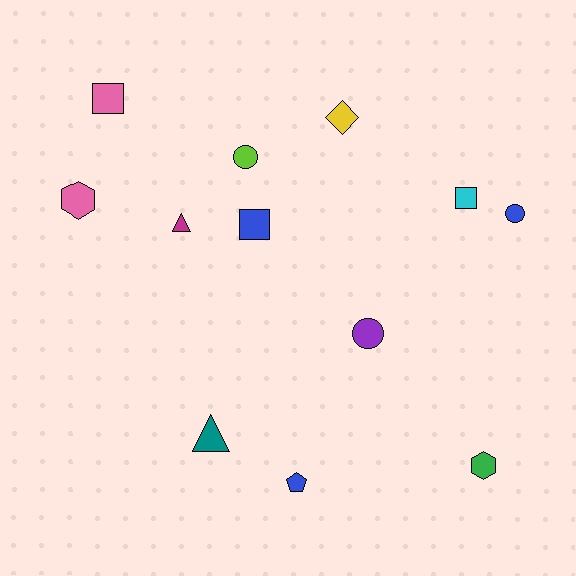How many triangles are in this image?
There are 2 triangles.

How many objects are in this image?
There are 12 objects.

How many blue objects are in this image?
There are 3 blue objects.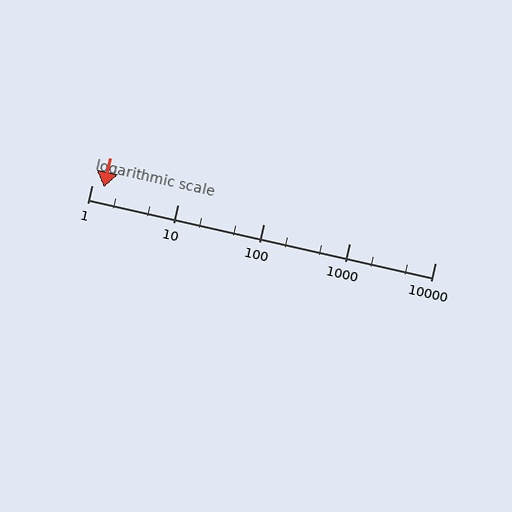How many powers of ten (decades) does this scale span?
The scale spans 4 decades, from 1 to 10000.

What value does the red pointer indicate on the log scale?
The pointer indicates approximately 1.4.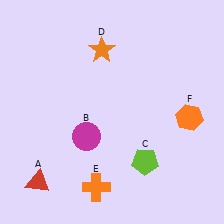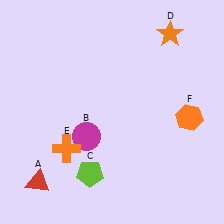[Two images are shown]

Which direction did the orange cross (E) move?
The orange cross (E) moved up.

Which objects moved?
The objects that moved are: the lime pentagon (C), the orange star (D), the orange cross (E).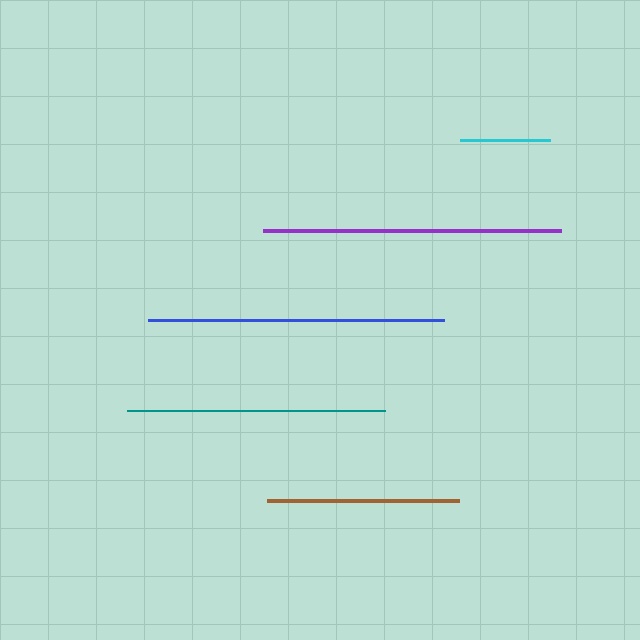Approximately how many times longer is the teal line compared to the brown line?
The teal line is approximately 1.3 times the length of the brown line.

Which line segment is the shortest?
The cyan line is the shortest at approximately 90 pixels.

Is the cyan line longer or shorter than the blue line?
The blue line is longer than the cyan line.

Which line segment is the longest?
The purple line is the longest at approximately 297 pixels.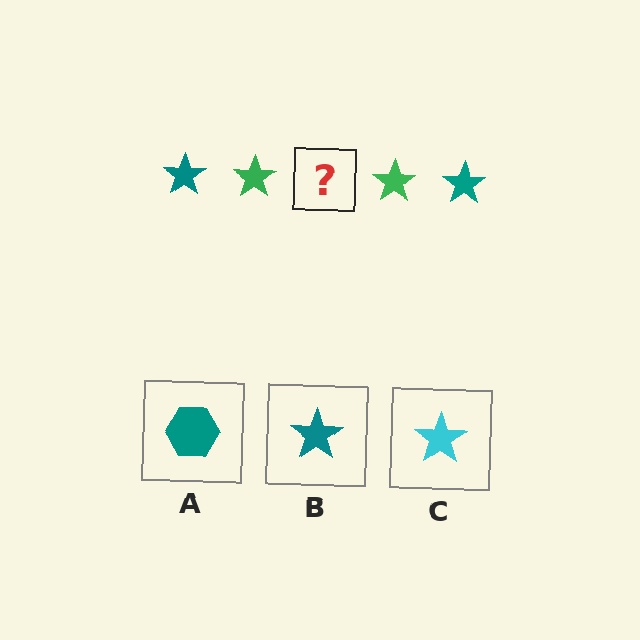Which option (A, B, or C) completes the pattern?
B.